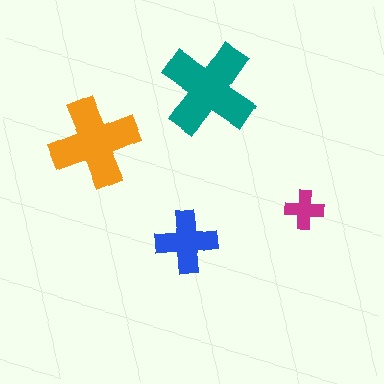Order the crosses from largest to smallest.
the teal one, the orange one, the blue one, the magenta one.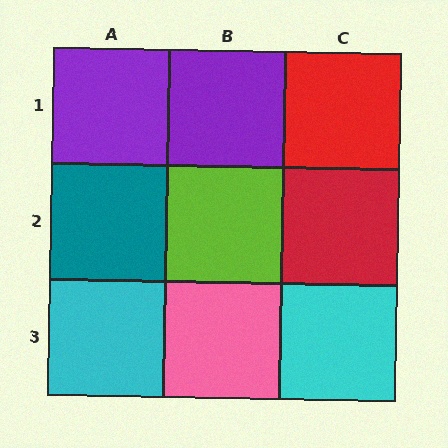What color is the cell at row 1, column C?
Red.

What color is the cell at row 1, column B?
Purple.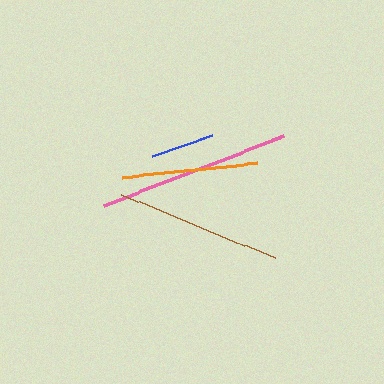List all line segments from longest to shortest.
From longest to shortest: pink, brown, orange, blue.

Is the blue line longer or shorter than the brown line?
The brown line is longer than the blue line.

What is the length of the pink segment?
The pink segment is approximately 193 pixels long.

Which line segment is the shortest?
The blue line is the shortest at approximately 65 pixels.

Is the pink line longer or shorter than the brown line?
The pink line is longer than the brown line.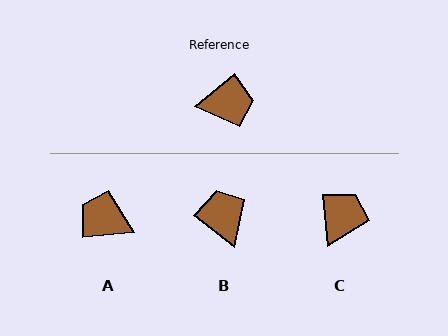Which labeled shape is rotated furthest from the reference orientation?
A, about 146 degrees away.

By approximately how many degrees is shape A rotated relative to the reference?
Approximately 146 degrees counter-clockwise.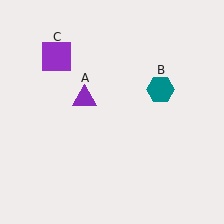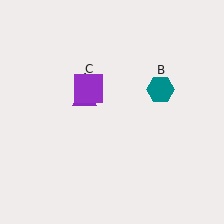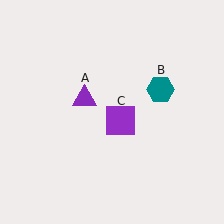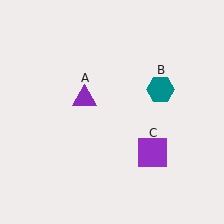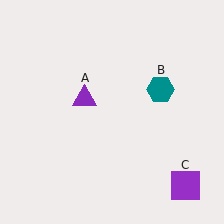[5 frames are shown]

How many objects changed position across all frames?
1 object changed position: purple square (object C).